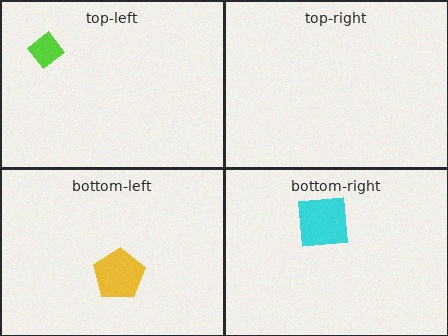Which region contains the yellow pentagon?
The bottom-left region.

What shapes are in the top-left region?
The lime diamond.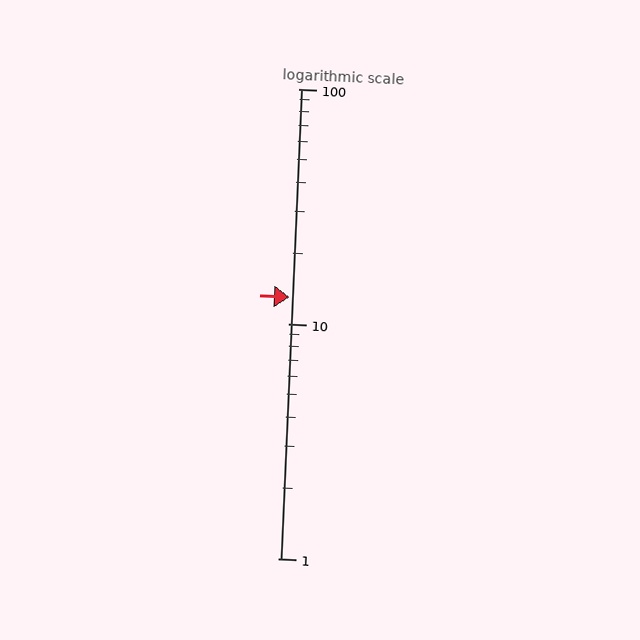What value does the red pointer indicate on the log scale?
The pointer indicates approximately 13.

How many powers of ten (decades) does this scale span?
The scale spans 2 decades, from 1 to 100.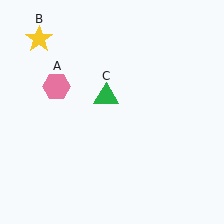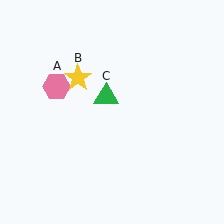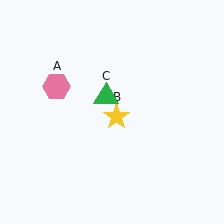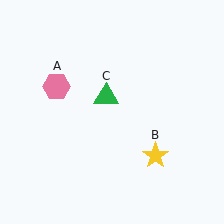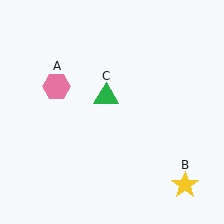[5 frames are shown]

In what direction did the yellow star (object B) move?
The yellow star (object B) moved down and to the right.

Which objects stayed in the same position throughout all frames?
Pink hexagon (object A) and green triangle (object C) remained stationary.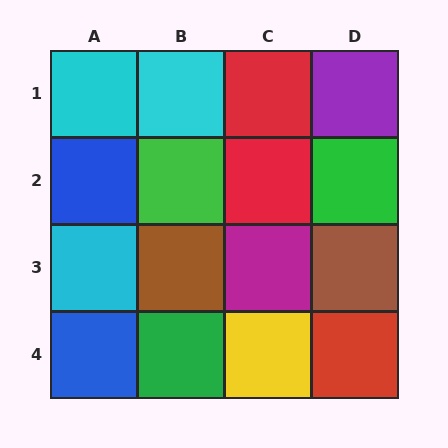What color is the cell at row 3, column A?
Cyan.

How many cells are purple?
1 cell is purple.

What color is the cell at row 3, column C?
Magenta.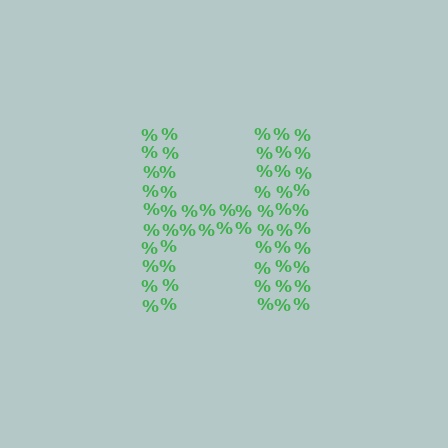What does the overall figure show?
The overall figure shows the letter H.